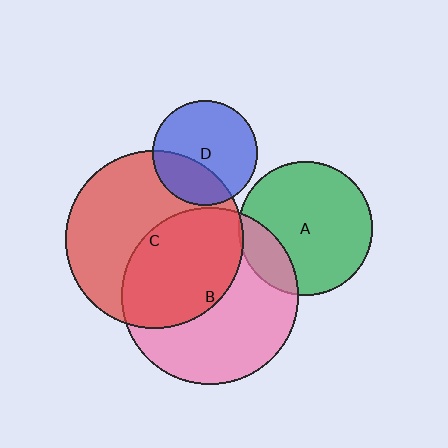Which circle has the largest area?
Circle C (red).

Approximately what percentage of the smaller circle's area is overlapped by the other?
Approximately 20%.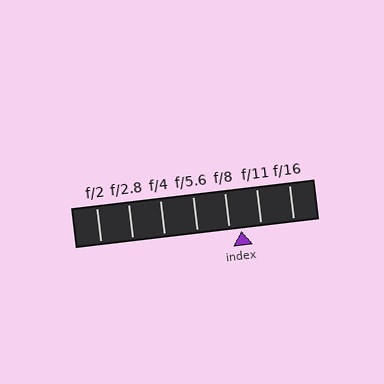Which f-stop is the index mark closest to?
The index mark is closest to f/8.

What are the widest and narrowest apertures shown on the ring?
The widest aperture shown is f/2 and the narrowest is f/16.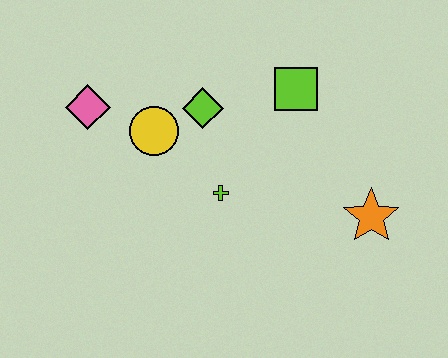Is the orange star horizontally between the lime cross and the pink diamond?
No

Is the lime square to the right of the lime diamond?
Yes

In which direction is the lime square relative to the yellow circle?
The lime square is to the right of the yellow circle.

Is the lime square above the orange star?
Yes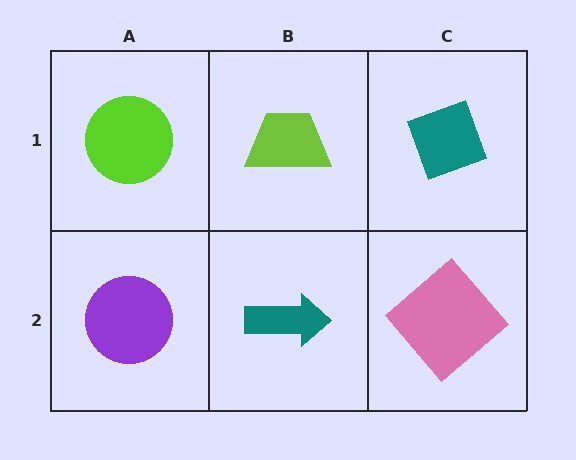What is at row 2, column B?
A teal arrow.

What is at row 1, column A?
A lime circle.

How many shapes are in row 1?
3 shapes.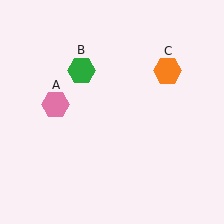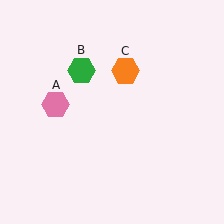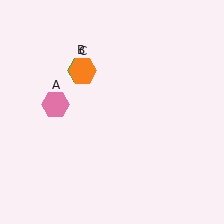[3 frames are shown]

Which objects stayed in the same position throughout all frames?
Pink hexagon (object A) and green hexagon (object B) remained stationary.